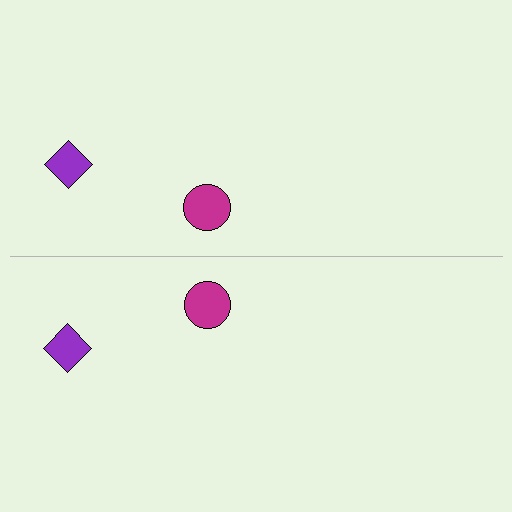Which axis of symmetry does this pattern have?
The pattern has a horizontal axis of symmetry running through the center of the image.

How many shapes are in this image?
There are 4 shapes in this image.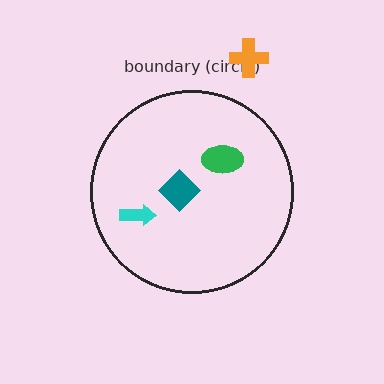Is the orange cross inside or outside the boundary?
Outside.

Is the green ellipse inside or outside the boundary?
Inside.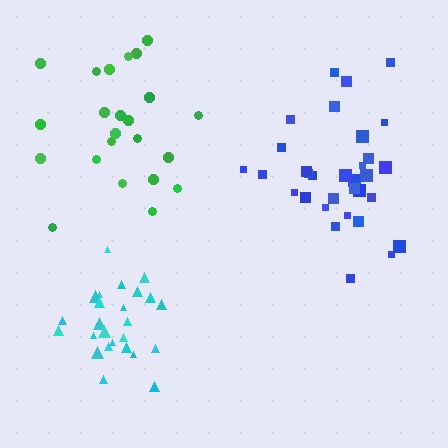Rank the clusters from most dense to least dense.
cyan, blue, green.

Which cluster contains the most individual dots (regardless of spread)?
Blue (32).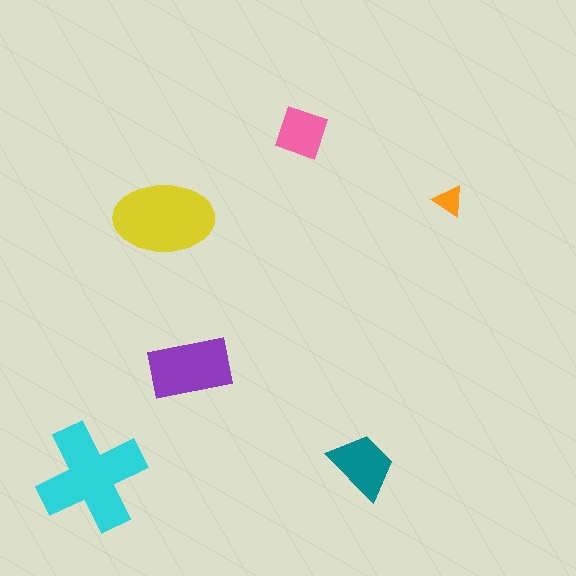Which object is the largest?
The cyan cross.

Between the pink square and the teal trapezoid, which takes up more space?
The teal trapezoid.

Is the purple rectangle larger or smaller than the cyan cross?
Smaller.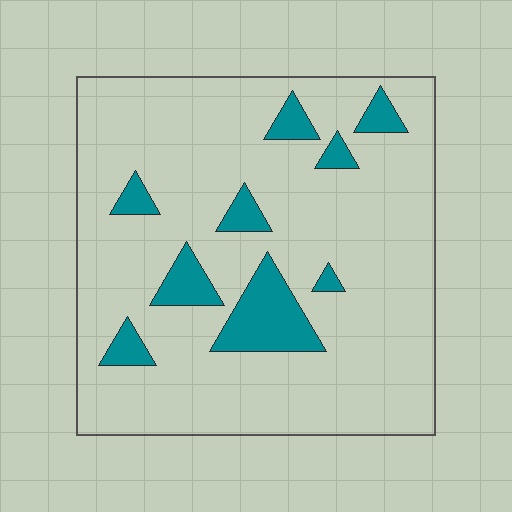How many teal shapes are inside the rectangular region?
9.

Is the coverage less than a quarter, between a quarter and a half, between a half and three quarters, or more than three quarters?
Less than a quarter.